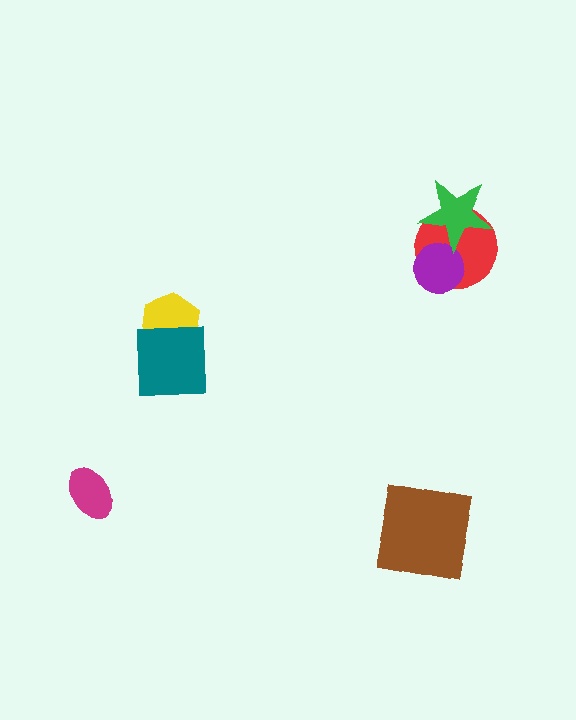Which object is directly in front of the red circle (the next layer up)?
The purple circle is directly in front of the red circle.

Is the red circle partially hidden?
Yes, it is partially covered by another shape.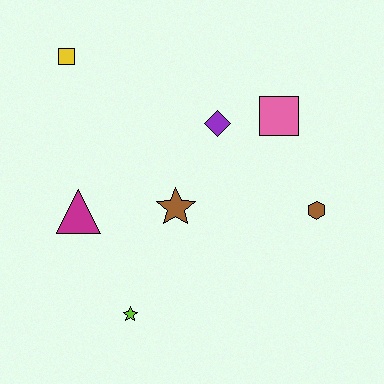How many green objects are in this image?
There are no green objects.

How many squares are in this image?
There are 2 squares.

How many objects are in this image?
There are 7 objects.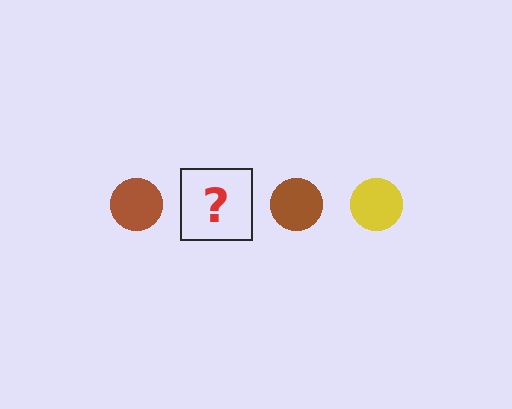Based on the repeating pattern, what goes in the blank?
The blank should be a yellow circle.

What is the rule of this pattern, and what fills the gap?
The rule is that the pattern cycles through brown, yellow circles. The gap should be filled with a yellow circle.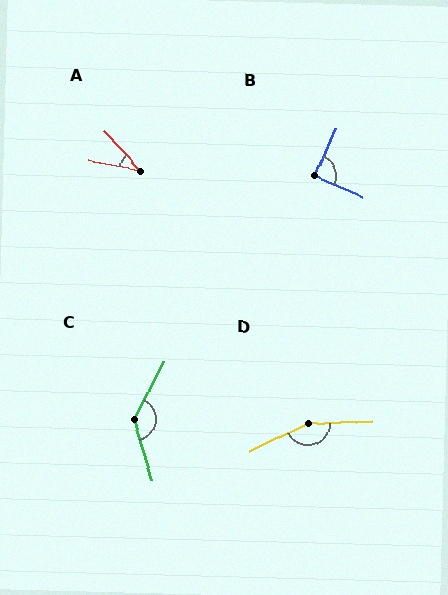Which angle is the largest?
D, at approximately 157 degrees.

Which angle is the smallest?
A, at approximately 36 degrees.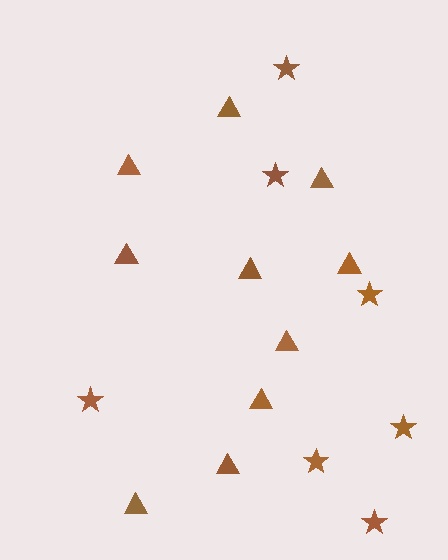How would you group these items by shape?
There are 2 groups: one group of stars (7) and one group of triangles (10).